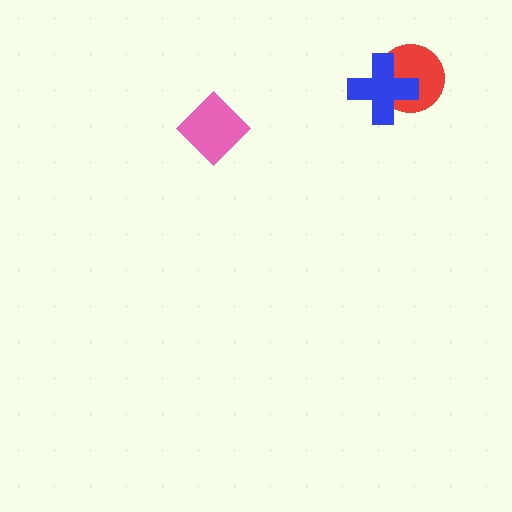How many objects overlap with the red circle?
1 object overlaps with the red circle.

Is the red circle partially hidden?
Yes, it is partially covered by another shape.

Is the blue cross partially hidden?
No, no other shape covers it.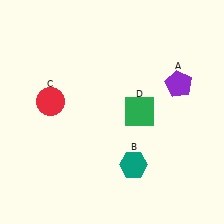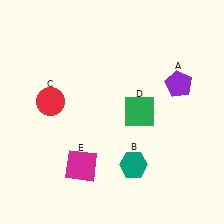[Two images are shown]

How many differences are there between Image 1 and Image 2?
There is 1 difference between the two images.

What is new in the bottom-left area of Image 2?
A magenta square (E) was added in the bottom-left area of Image 2.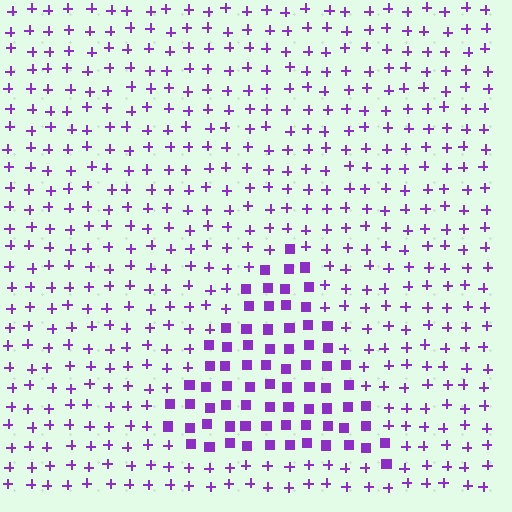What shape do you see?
I see a triangle.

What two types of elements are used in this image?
The image uses squares inside the triangle region and plus signs outside it.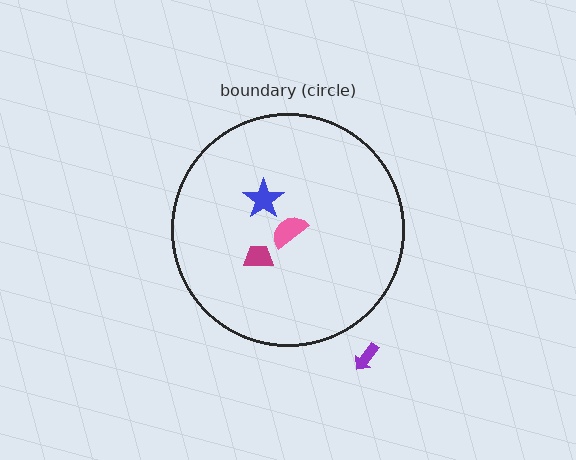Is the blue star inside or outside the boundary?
Inside.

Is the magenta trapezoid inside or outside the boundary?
Inside.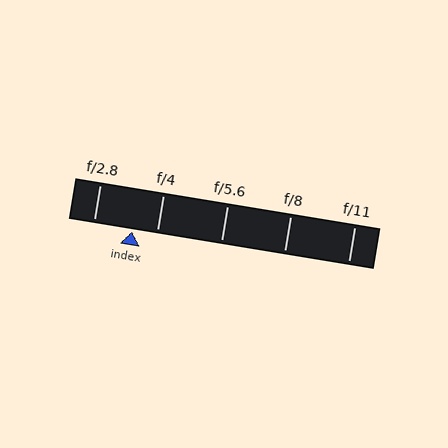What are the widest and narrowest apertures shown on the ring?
The widest aperture shown is f/2.8 and the narrowest is f/11.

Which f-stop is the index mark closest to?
The index mark is closest to f/4.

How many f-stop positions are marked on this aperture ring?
There are 5 f-stop positions marked.